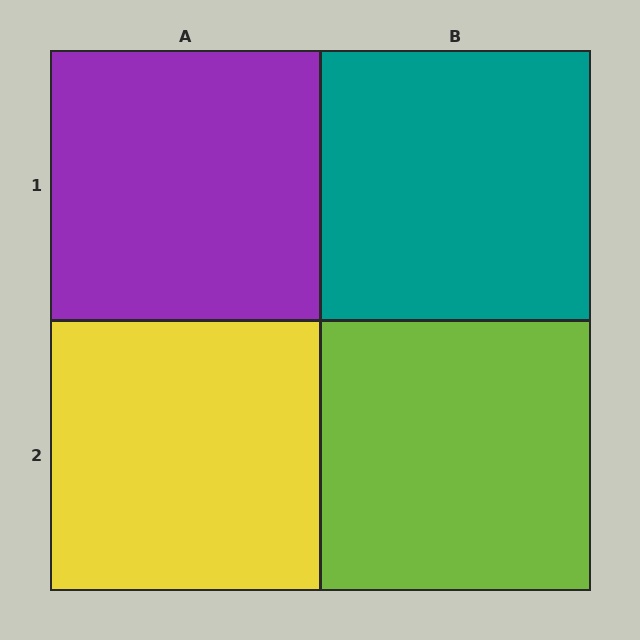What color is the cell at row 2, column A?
Yellow.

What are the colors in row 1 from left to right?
Purple, teal.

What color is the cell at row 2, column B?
Lime.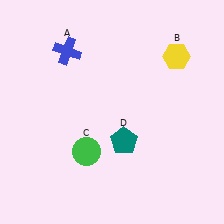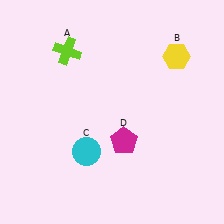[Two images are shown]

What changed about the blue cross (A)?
In Image 1, A is blue. In Image 2, it changed to lime.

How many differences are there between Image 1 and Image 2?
There are 3 differences between the two images.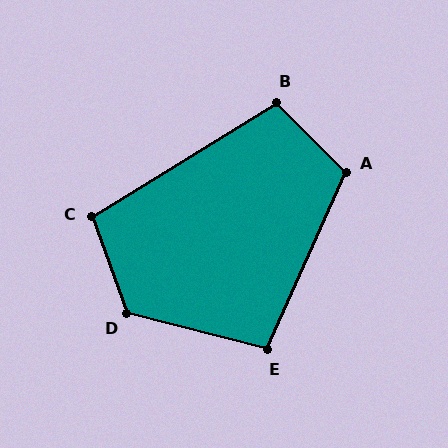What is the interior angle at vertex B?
Approximately 103 degrees (obtuse).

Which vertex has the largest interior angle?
D, at approximately 124 degrees.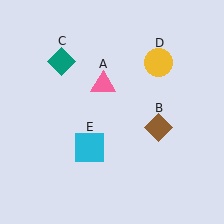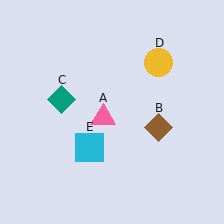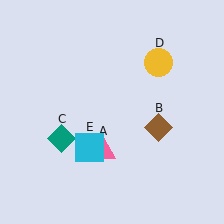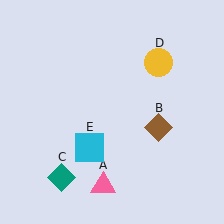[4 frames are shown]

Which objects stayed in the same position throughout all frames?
Brown diamond (object B) and yellow circle (object D) and cyan square (object E) remained stationary.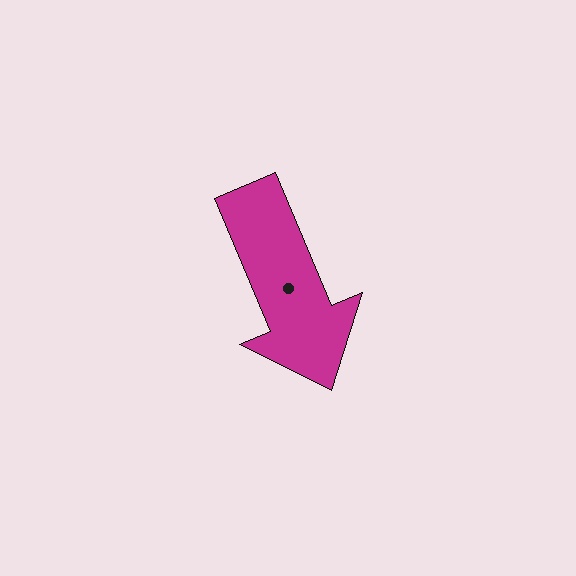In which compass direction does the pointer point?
Southeast.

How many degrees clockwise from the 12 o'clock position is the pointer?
Approximately 157 degrees.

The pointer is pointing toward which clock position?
Roughly 5 o'clock.